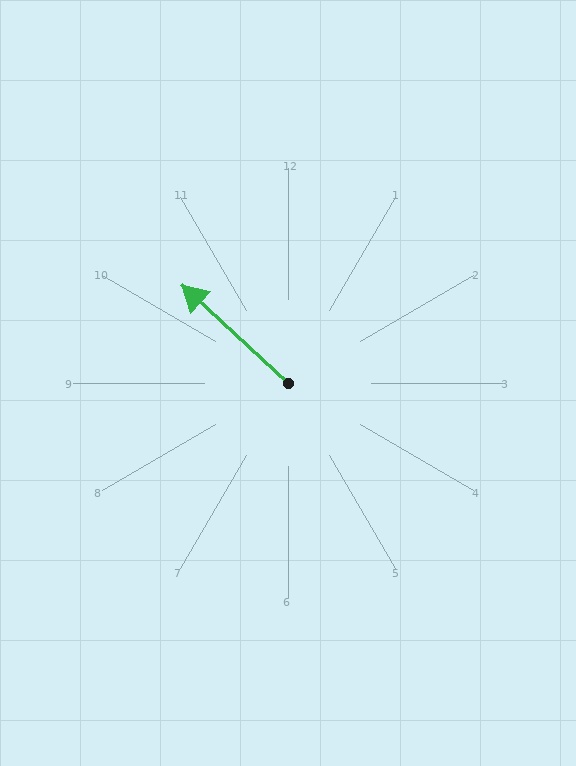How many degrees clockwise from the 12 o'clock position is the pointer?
Approximately 313 degrees.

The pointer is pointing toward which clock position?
Roughly 10 o'clock.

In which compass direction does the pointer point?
Northwest.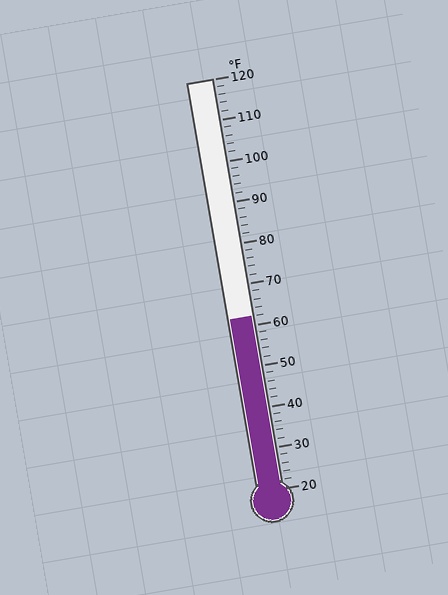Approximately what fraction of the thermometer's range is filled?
The thermometer is filled to approximately 40% of its range.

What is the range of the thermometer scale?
The thermometer scale ranges from 20°F to 120°F.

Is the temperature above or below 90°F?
The temperature is below 90°F.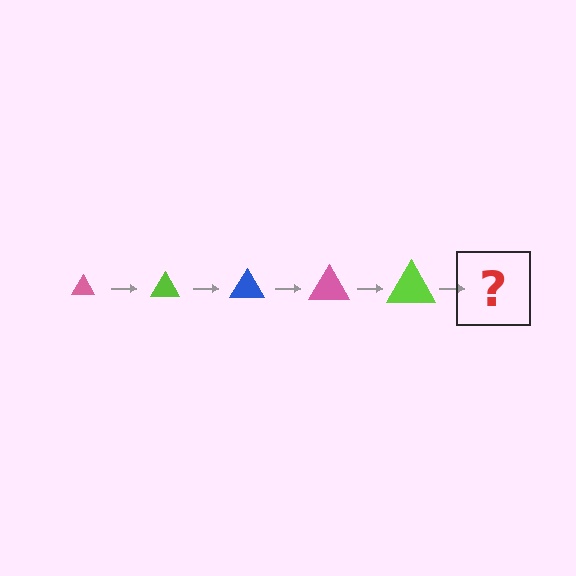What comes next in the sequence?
The next element should be a blue triangle, larger than the previous one.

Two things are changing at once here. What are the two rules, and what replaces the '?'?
The two rules are that the triangle grows larger each step and the color cycles through pink, lime, and blue. The '?' should be a blue triangle, larger than the previous one.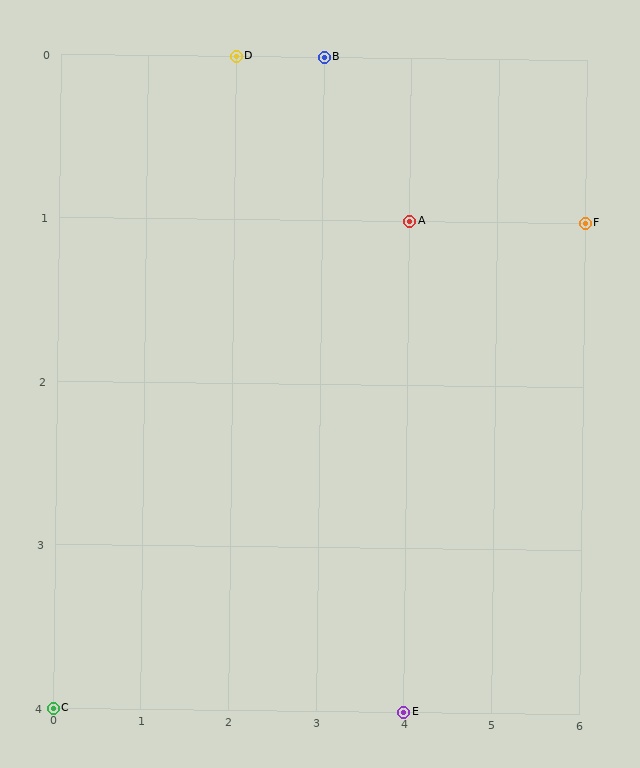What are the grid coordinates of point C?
Point C is at grid coordinates (0, 4).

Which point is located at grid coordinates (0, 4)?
Point C is at (0, 4).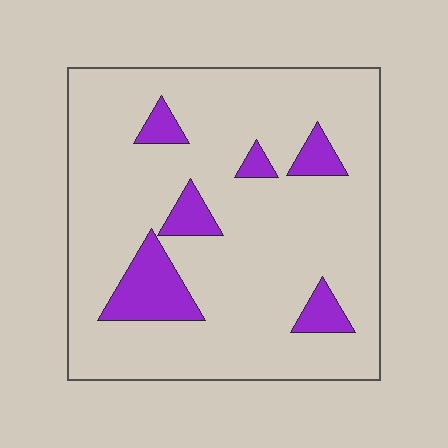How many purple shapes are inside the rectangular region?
6.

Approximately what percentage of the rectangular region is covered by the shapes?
Approximately 15%.